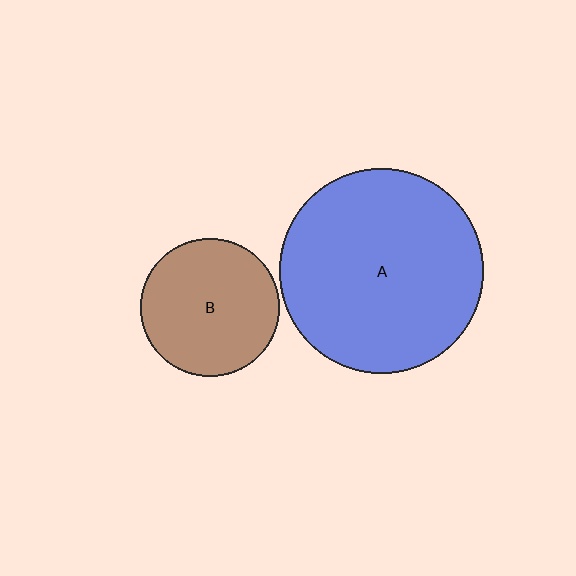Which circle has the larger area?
Circle A (blue).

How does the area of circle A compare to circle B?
Approximately 2.2 times.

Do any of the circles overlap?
No, none of the circles overlap.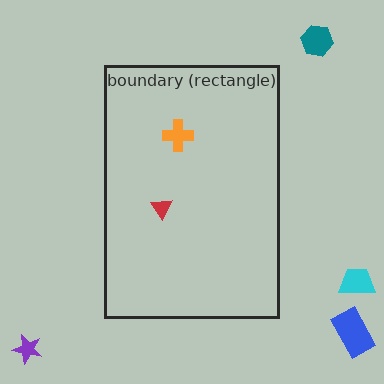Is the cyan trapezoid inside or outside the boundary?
Outside.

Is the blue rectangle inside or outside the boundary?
Outside.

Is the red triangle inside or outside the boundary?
Inside.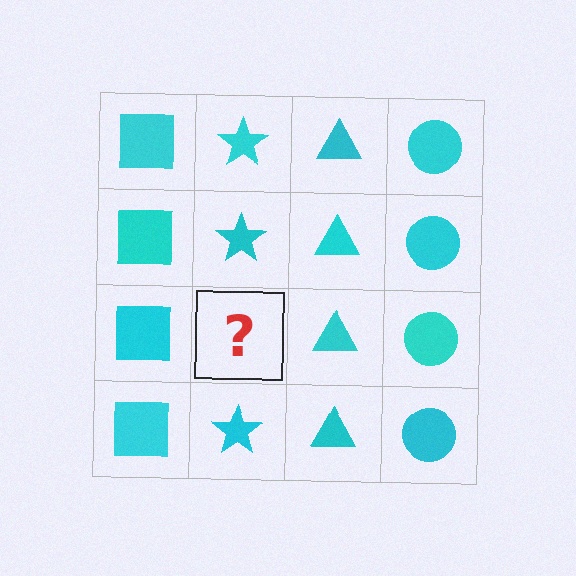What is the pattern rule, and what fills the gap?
The rule is that each column has a consistent shape. The gap should be filled with a cyan star.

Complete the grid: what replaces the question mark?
The question mark should be replaced with a cyan star.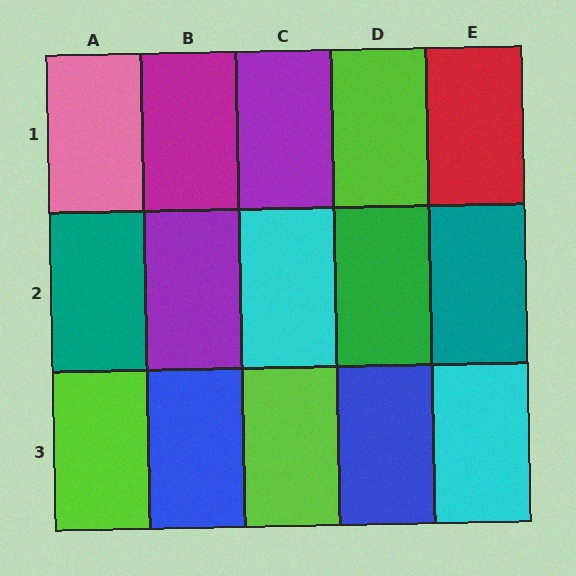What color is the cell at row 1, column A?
Pink.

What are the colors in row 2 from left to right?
Teal, purple, cyan, green, teal.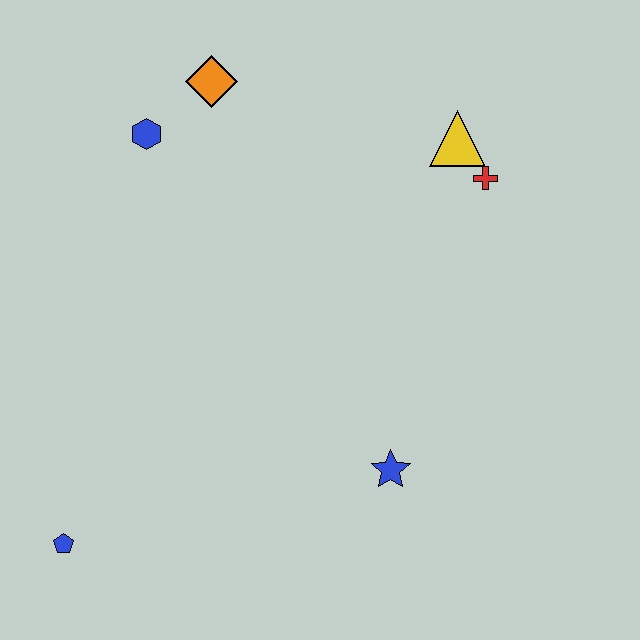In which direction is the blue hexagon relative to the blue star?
The blue hexagon is above the blue star.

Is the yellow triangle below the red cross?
No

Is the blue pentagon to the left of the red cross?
Yes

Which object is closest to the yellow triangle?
The red cross is closest to the yellow triangle.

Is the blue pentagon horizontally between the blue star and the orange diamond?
No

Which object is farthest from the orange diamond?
The blue pentagon is farthest from the orange diamond.